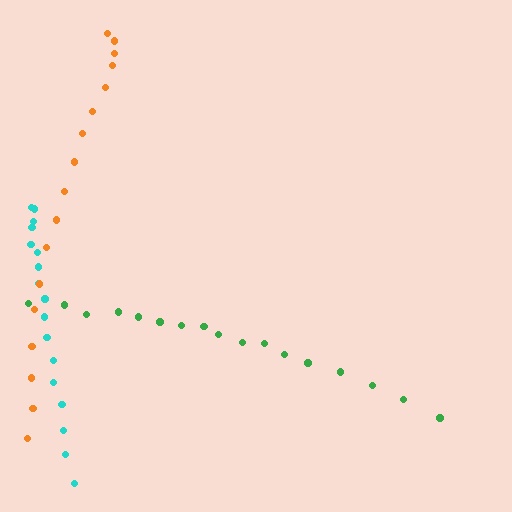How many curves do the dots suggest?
There are 3 distinct paths.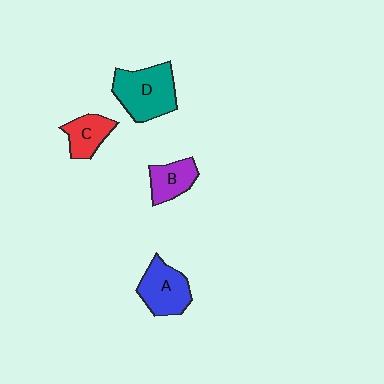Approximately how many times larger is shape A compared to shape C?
Approximately 1.4 times.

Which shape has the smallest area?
Shape C (red).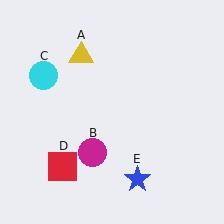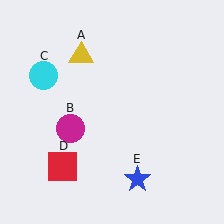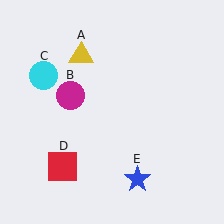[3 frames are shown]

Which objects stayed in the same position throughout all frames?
Yellow triangle (object A) and cyan circle (object C) and red square (object D) and blue star (object E) remained stationary.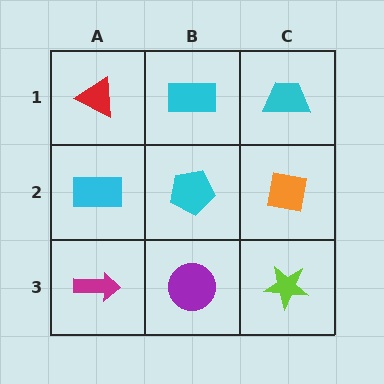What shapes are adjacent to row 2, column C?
A cyan trapezoid (row 1, column C), a lime star (row 3, column C), a cyan pentagon (row 2, column B).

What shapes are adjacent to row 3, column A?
A cyan rectangle (row 2, column A), a purple circle (row 3, column B).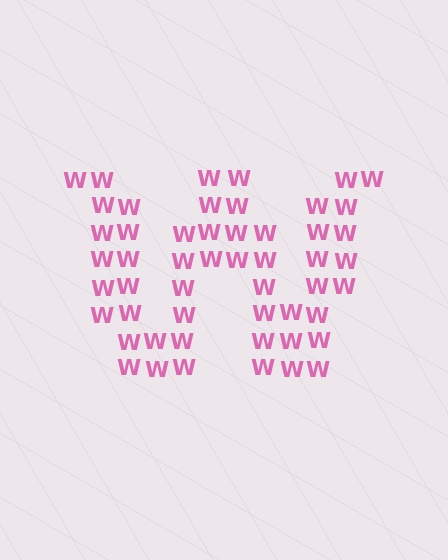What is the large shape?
The large shape is the letter W.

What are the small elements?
The small elements are letter W's.